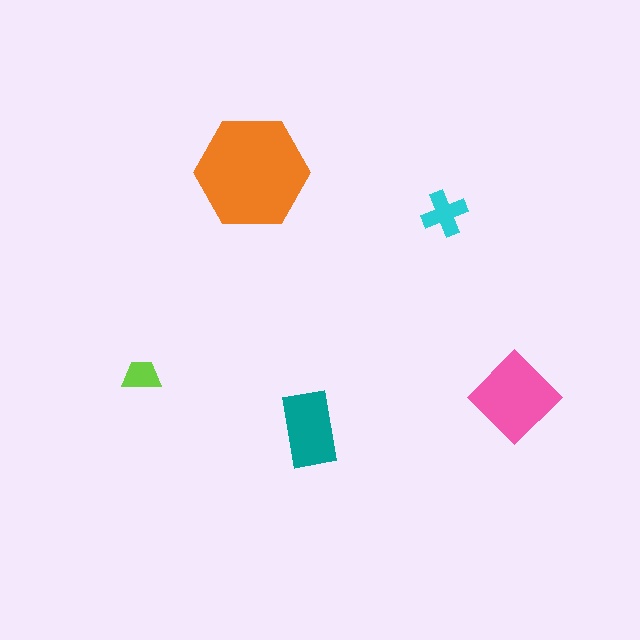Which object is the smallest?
The lime trapezoid.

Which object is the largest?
The orange hexagon.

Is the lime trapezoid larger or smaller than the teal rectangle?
Smaller.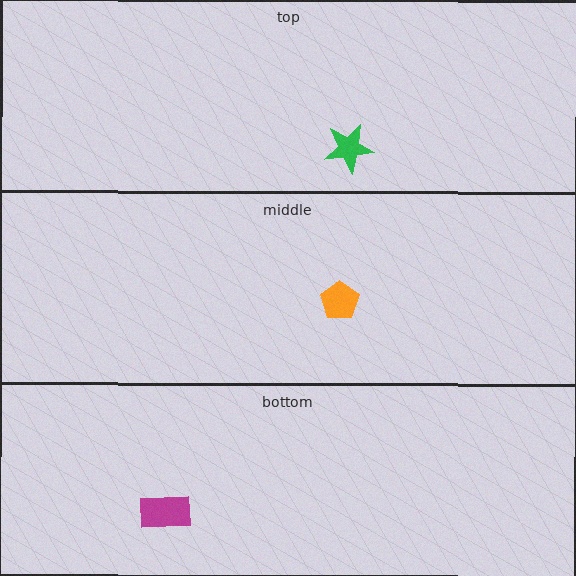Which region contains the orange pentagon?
The middle region.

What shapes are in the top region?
The green star.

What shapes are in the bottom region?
The magenta rectangle.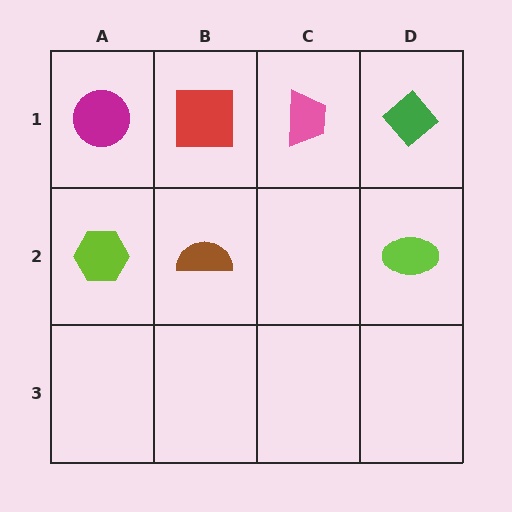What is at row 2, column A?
A lime hexagon.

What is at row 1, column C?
A pink trapezoid.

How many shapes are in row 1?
4 shapes.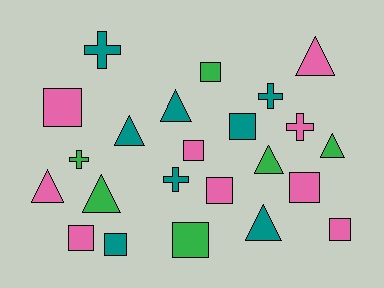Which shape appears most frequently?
Square, with 10 objects.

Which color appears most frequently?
Pink, with 9 objects.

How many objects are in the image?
There are 23 objects.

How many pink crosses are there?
There is 1 pink cross.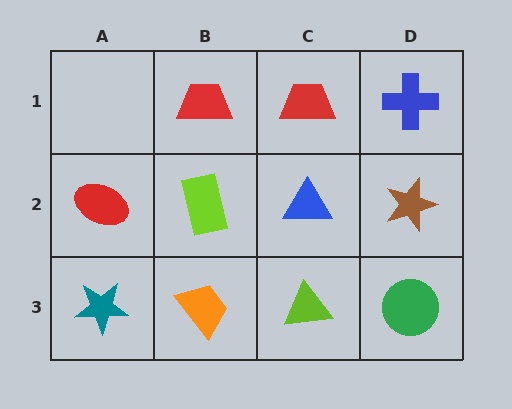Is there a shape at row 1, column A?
No, that cell is empty.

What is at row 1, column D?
A blue cross.